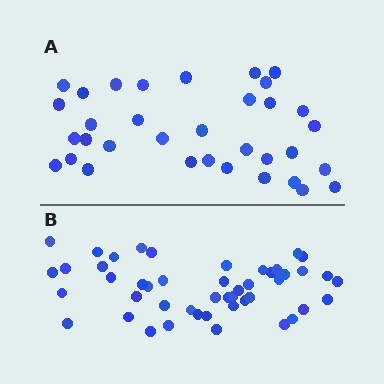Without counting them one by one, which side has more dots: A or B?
Region B (the bottom region) has more dots.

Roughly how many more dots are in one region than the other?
Region B has approximately 15 more dots than region A.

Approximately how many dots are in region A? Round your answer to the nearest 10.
About 30 dots. (The exact count is 34, which rounds to 30.)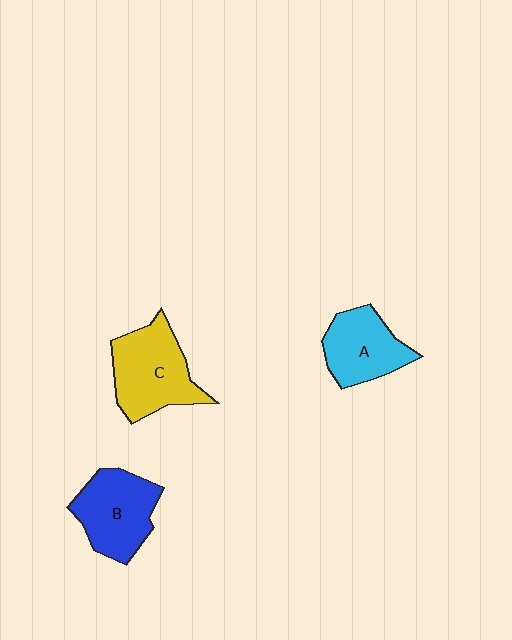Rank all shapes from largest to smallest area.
From largest to smallest: C (yellow), B (blue), A (cyan).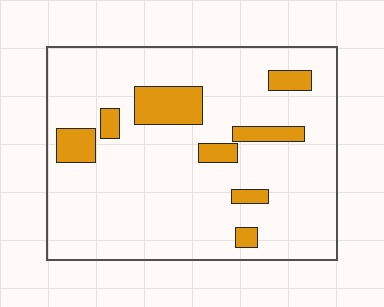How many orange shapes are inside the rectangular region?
8.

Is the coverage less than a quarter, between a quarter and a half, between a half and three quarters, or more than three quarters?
Less than a quarter.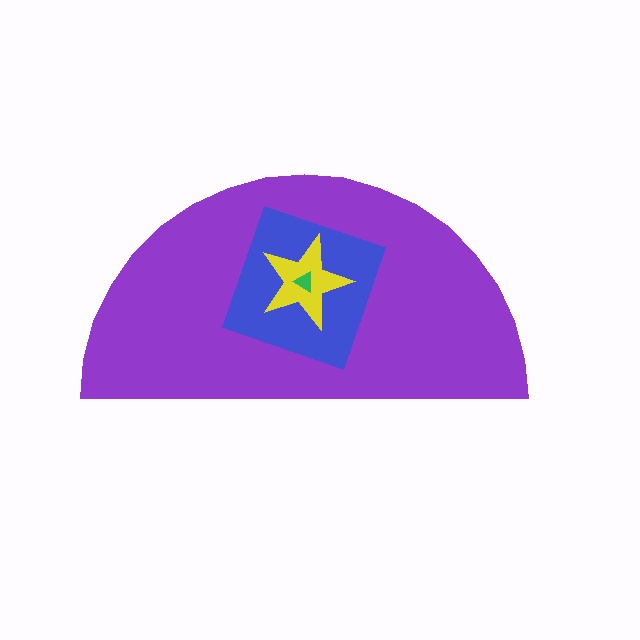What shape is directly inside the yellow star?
The green triangle.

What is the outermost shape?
The purple semicircle.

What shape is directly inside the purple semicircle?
The blue diamond.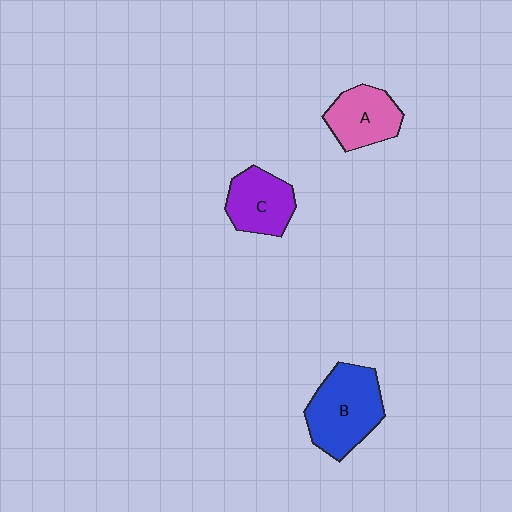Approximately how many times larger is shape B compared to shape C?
Approximately 1.4 times.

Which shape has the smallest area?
Shape A (pink).